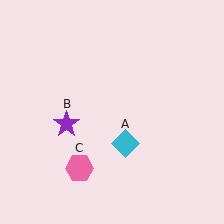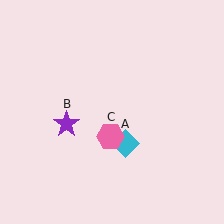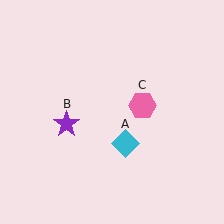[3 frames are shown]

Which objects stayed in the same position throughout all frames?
Cyan diamond (object A) and purple star (object B) remained stationary.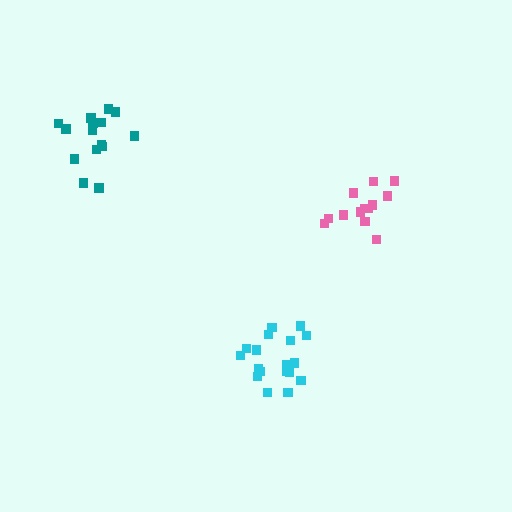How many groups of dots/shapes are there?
There are 3 groups.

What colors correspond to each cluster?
The clusters are colored: pink, teal, cyan.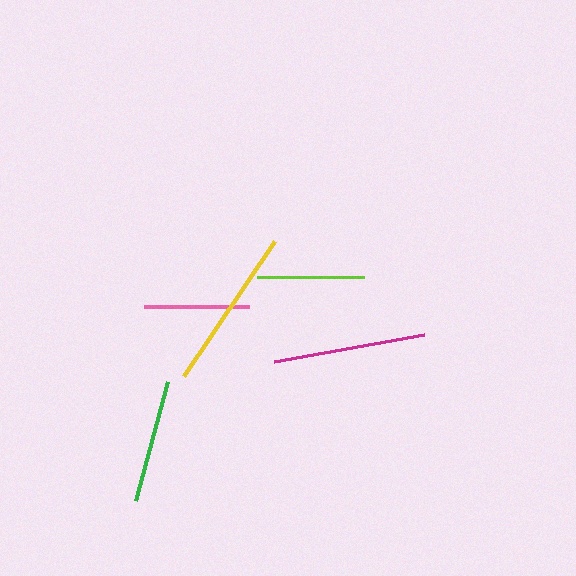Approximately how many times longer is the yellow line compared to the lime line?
The yellow line is approximately 1.5 times the length of the lime line.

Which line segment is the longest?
The yellow line is the longest at approximately 163 pixels.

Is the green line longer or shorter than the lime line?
The green line is longer than the lime line.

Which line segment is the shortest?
The pink line is the shortest at approximately 105 pixels.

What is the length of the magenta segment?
The magenta segment is approximately 153 pixels long.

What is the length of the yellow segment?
The yellow segment is approximately 163 pixels long.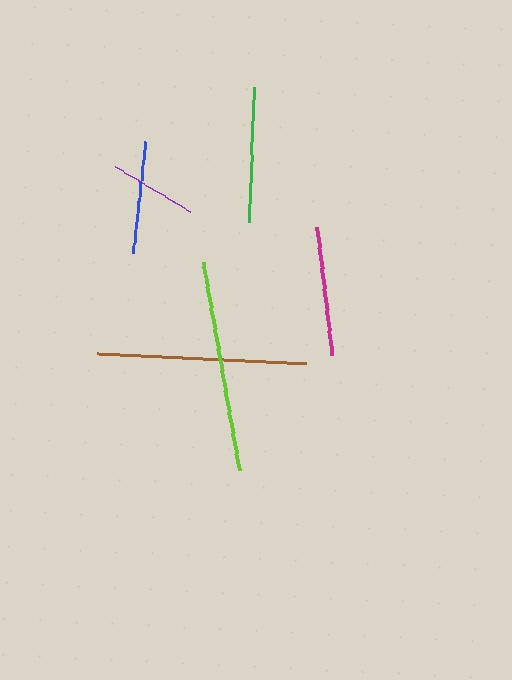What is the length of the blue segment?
The blue segment is approximately 112 pixels long.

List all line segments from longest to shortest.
From longest to shortest: lime, brown, green, magenta, blue, purple.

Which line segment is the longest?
The lime line is the longest at approximately 211 pixels.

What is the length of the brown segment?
The brown segment is approximately 209 pixels long.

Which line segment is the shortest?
The purple line is the shortest at approximately 87 pixels.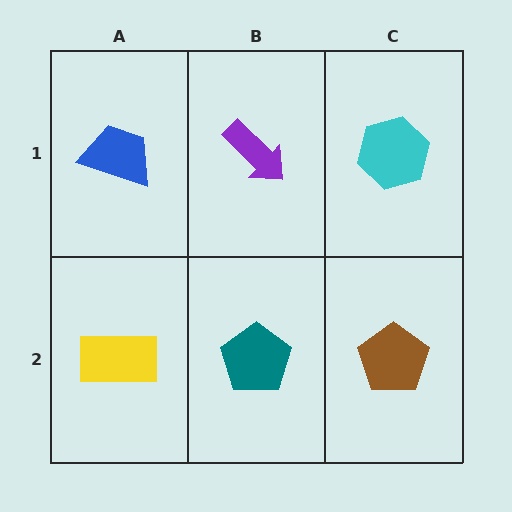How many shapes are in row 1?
3 shapes.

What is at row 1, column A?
A blue trapezoid.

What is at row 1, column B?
A purple arrow.